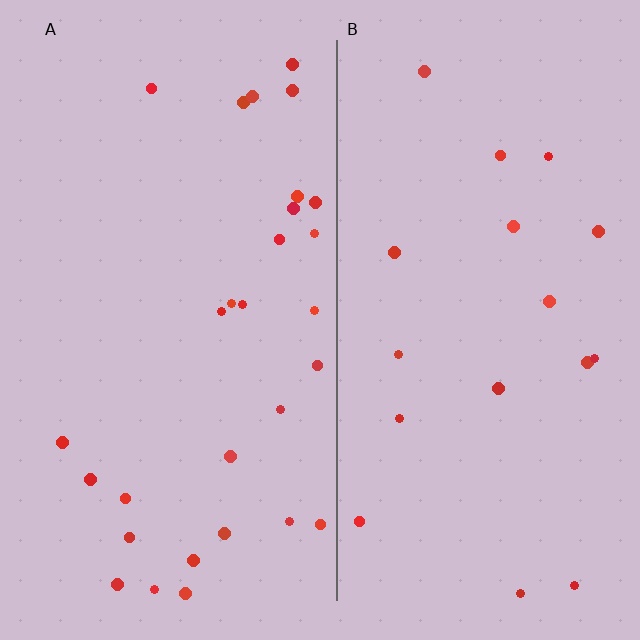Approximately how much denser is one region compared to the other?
Approximately 1.6× — region A over region B.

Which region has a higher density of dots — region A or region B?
A (the left).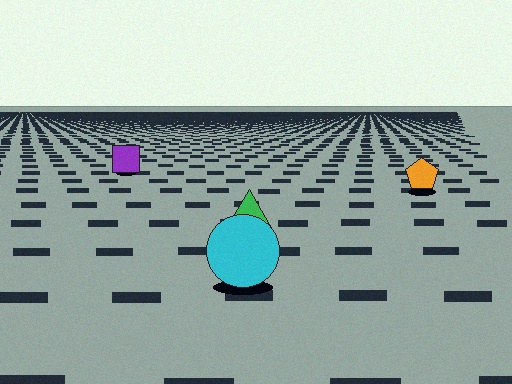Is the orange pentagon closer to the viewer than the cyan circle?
No. The cyan circle is closer — you can tell from the texture gradient: the ground texture is coarser near it.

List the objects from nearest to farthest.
From nearest to farthest: the cyan circle, the green triangle, the orange pentagon, the purple square.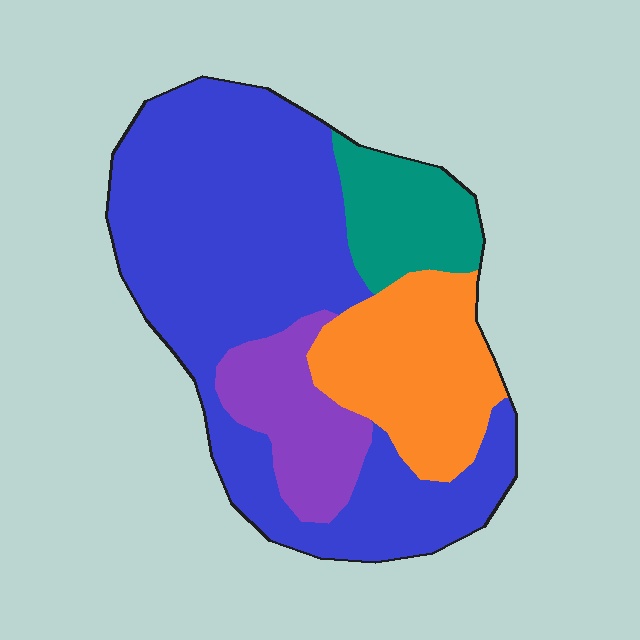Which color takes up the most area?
Blue, at roughly 55%.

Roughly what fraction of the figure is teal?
Teal takes up about one eighth (1/8) of the figure.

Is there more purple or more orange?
Orange.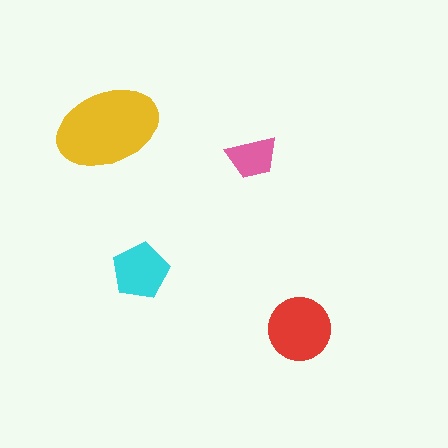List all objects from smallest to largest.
The pink trapezoid, the cyan pentagon, the red circle, the yellow ellipse.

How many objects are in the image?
There are 4 objects in the image.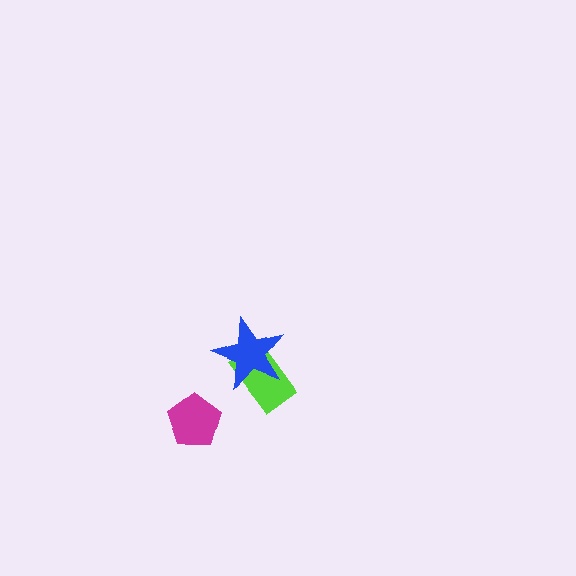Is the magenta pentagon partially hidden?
No, no other shape covers it.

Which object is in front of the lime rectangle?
The blue star is in front of the lime rectangle.